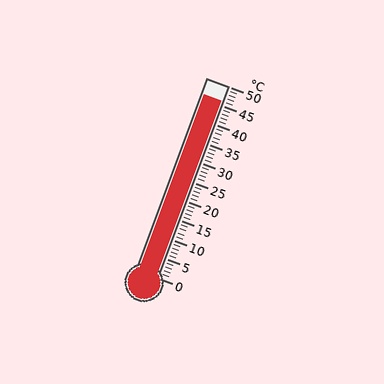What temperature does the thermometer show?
The thermometer shows approximately 46°C.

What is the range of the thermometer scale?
The thermometer scale ranges from 0°C to 50°C.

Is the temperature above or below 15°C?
The temperature is above 15°C.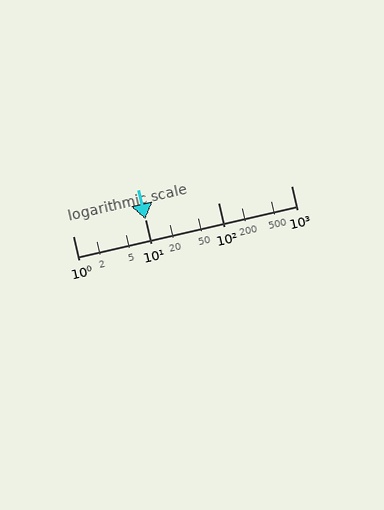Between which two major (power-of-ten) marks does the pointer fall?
The pointer is between 10 and 100.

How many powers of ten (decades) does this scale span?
The scale spans 3 decades, from 1 to 1000.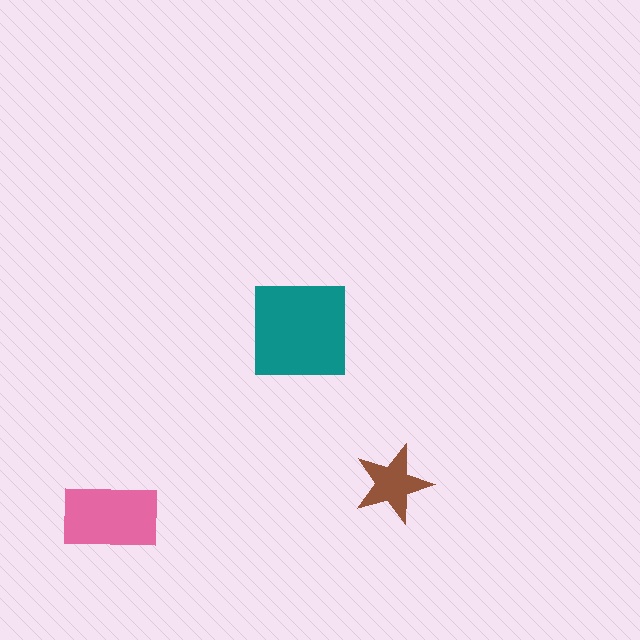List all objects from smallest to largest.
The brown star, the pink rectangle, the teal square.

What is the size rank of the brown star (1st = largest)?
3rd.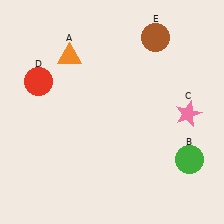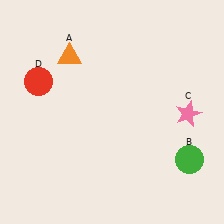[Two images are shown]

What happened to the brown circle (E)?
The brown circle (E) was removed in Image 2. It was in the top-right area of Image 1.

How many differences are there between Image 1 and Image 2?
There is 1 difference between the two images.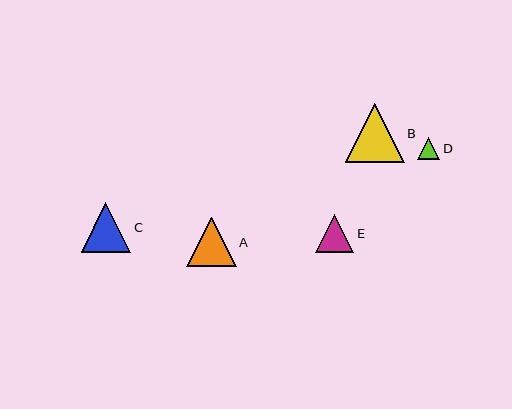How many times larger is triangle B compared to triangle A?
Triangle B is approximately 1.2 times the size of triangle A.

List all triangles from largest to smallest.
From largest to smallest: B, C, A, E, D.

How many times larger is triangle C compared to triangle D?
Triangle C is approximately 2.2 times the size of triangle D.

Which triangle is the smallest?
Triangle D is the smallest with a size of approximately 22 pixels.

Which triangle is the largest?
Triangle B is the largest with a size of approximately 59 pixels.